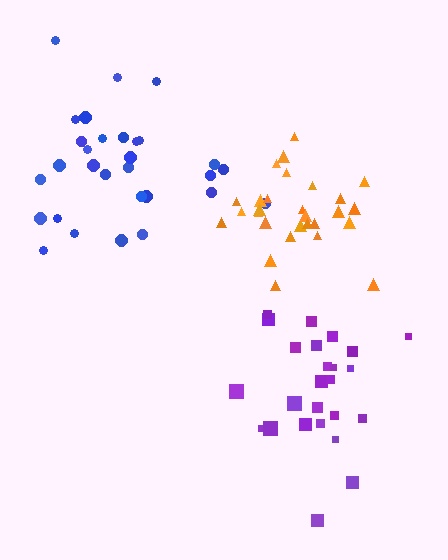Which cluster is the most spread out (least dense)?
Blue.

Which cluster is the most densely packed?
Orange.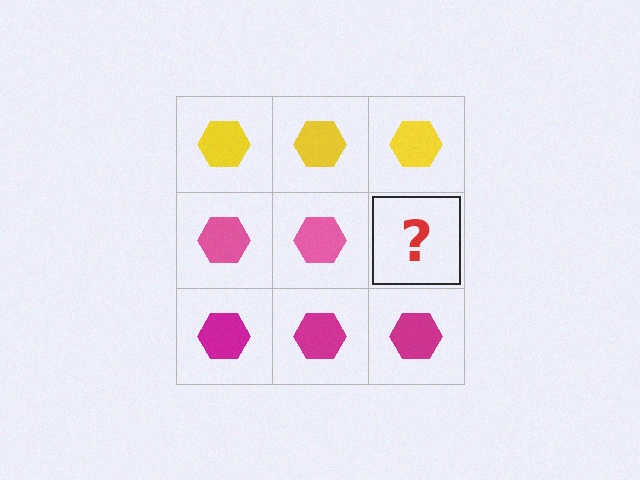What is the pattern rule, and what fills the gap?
The rule is that each row has a consistent color. The gap should be filled with a pink hexagon.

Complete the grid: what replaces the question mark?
The question mark should be replaced with a pink hexagon.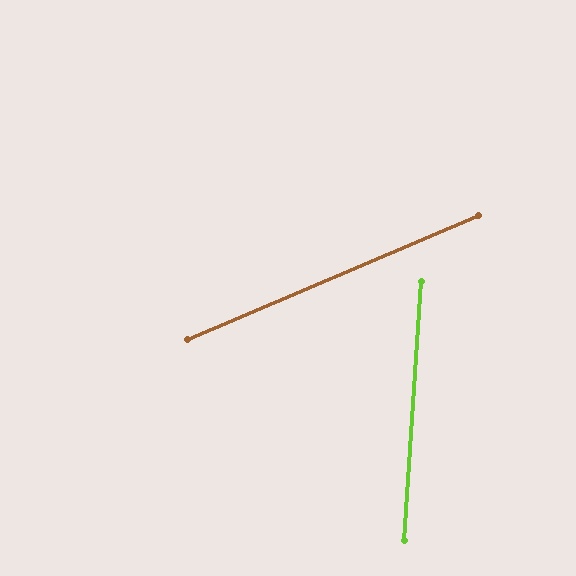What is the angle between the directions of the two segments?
Approximately 63 degrees.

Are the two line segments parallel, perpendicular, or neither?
Neither parallel nor perpendicular — they differ by about 63°.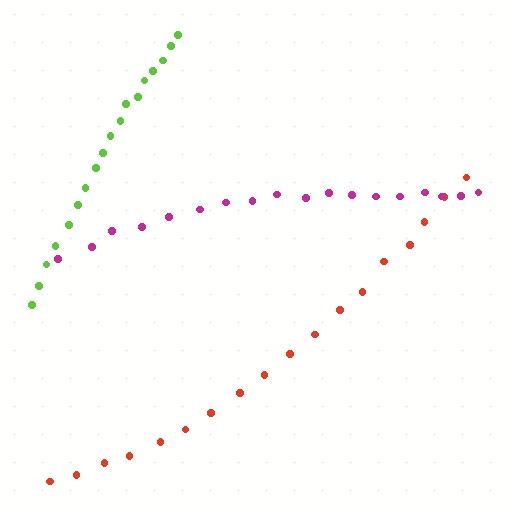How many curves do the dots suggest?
There are 3 distinct paths.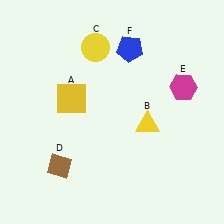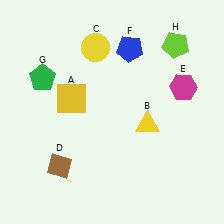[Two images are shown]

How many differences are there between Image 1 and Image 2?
There are 2 differences between the two images.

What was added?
A green pentagon (G), a lime pentagon (H) were added in Image 2.